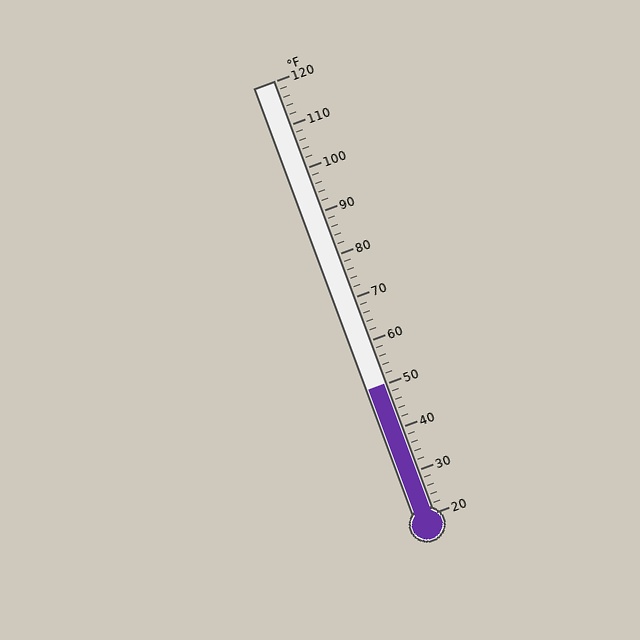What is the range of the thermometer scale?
The thermometer scale ranges from 20°F to 120°F.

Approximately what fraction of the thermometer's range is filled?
The thermometer is filled to approximately 30% of its range.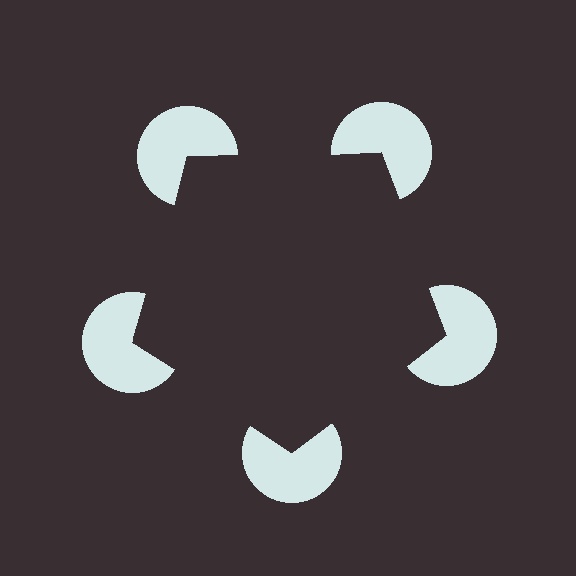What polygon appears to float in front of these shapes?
An illusory pentagon — its edges are inferred from the aligned wedge cuts in the pac-man discs, not physically drawn.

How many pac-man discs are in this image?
There are 5 — one at each vertex of the illusory pentagon.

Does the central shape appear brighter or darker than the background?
It typically appears slightly darker than the background, even though no actual brightness change is drawn.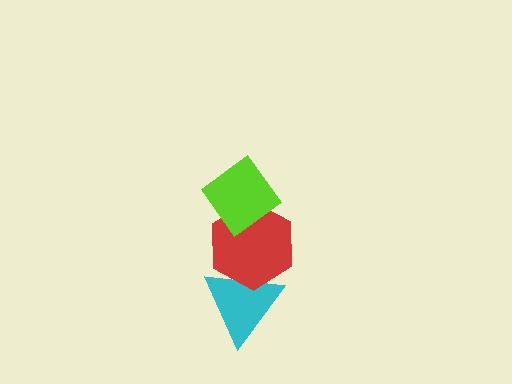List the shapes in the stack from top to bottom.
From top to bottom: the lime diamond, the red hexagon, the cyan triangle.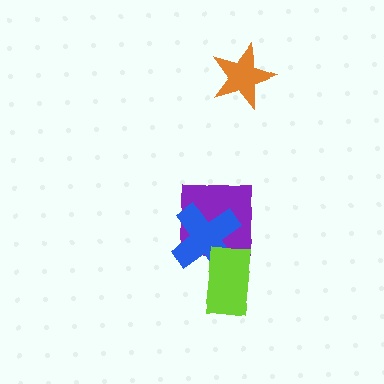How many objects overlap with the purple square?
2 objects overlap with the purple square.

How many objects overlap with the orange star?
0 objects overlap with the orange star.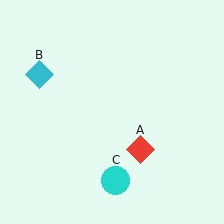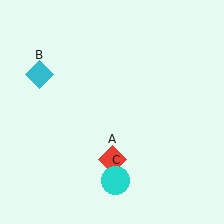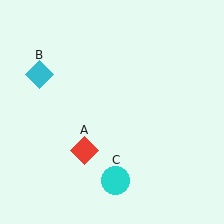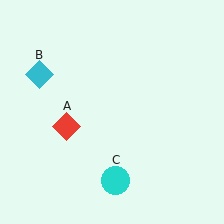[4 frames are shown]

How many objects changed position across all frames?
1 object changed position: red diamond (object A).